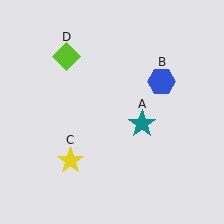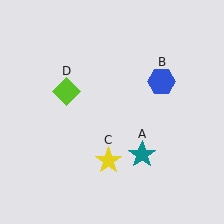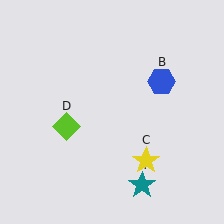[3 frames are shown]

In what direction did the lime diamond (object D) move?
The lime diamond (object D) moved down.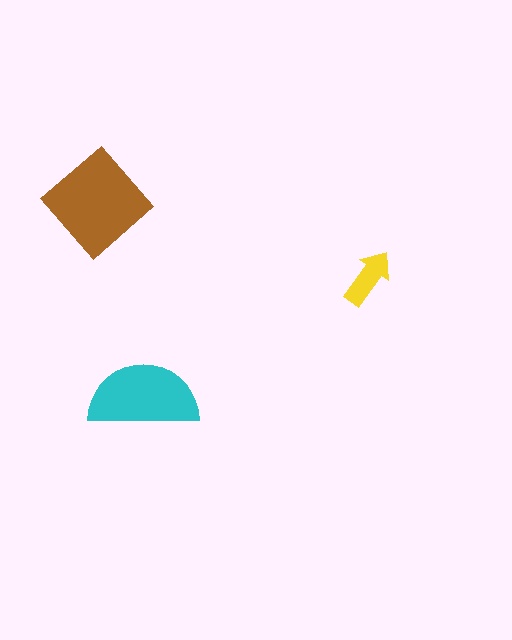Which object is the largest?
The brown diamond.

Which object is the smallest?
The yellow arrow.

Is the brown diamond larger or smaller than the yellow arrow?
Larger.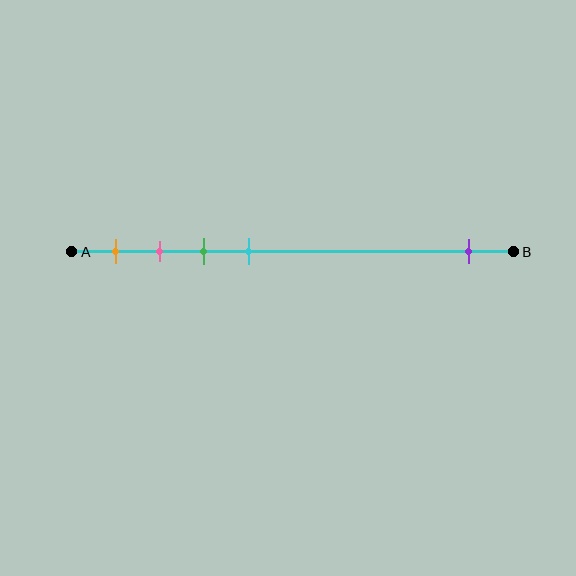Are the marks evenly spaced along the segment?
No, the marks are not evenly spaced.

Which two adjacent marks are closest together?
The pink and green marks are the closest adjacent pair.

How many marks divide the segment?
There are 5 marks dividing the segment.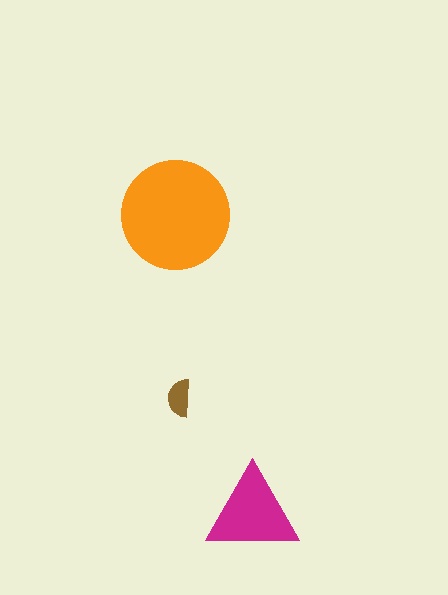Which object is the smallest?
The brown semicircle.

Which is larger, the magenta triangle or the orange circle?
The orange circle.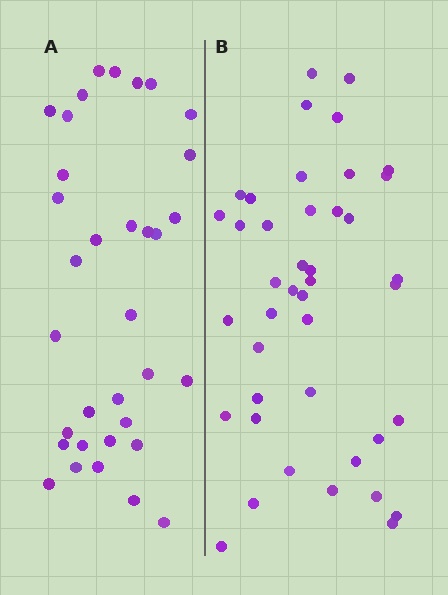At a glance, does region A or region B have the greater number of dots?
Region B (the right region) has more dots.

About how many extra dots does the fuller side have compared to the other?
Region B has roughly 8 or so more dots than region A.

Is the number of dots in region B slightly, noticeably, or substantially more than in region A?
Region B has only slightly more — the two regions are fairly close. The ratio is roughly 1.2 to 1.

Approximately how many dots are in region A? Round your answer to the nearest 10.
About 30 dots. (The exact count is 34, which rounds to 30.)